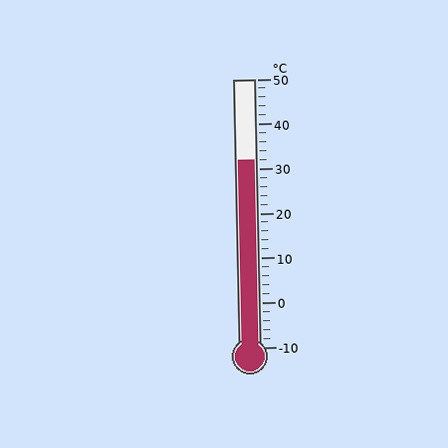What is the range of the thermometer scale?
The thermometer scale ranges from -10°C to 50°C.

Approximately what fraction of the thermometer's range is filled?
The thermometer is filled to approximately 70% of its range.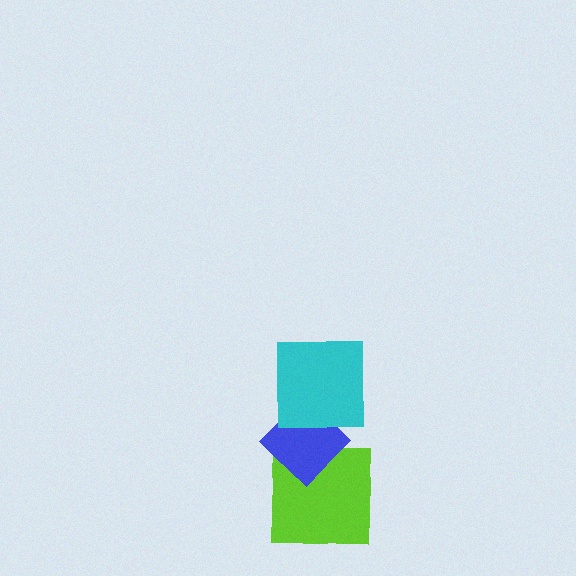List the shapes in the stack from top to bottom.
From top to bottom: the cyan square, the blue diamond, the lime square.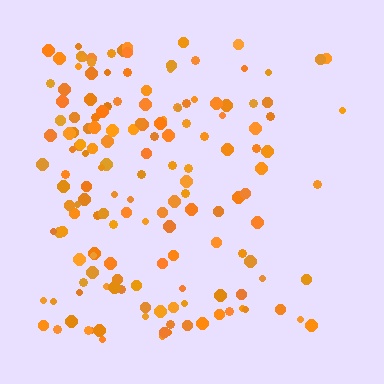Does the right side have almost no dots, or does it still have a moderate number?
Still a moderate number, just noticeably fewer than the left.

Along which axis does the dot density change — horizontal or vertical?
Horizontal.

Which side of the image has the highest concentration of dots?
The left.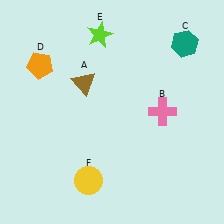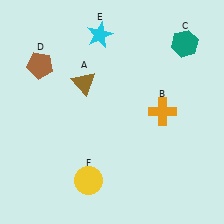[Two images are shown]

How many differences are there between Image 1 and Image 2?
There are 3 differences between the two images.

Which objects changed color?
B changed from pink to orange. D changed from orange to brown. E changed from lime to cyan.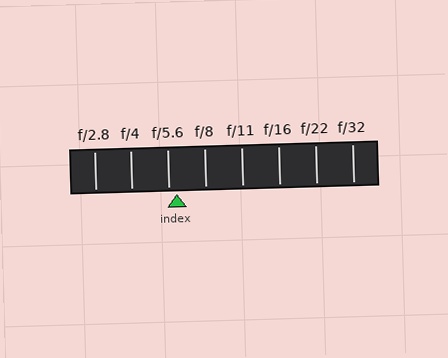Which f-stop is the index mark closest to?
The index mark is closest to f/5.6.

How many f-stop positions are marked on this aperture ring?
There are 8 f-stop positions marked.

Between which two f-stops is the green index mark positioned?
The index mark is between f/5.6 and f/8.